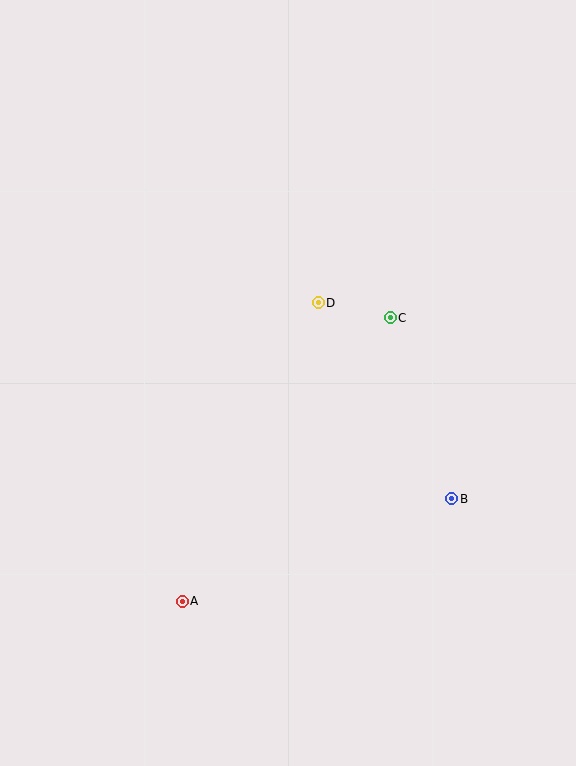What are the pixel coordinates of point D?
Point D is at (318, 303).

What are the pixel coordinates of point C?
Point C is at (390, 318).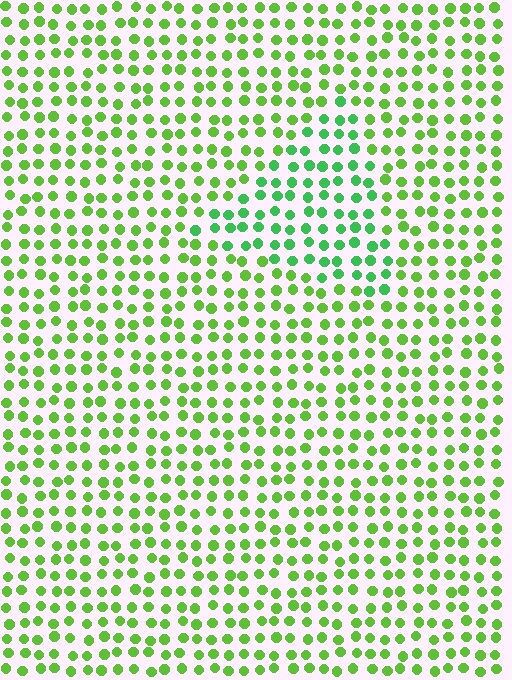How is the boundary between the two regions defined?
The boundary is defined purely by a slight shift in hue (about 29 degrees). Spacing, size, and orientation are identical on both sides.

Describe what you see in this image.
The image is filled with small lime elements in a uniform arrangement. A triangle-shaped region is visible where the elements are tinted to a slightly different hue, forming a subtle color boundary.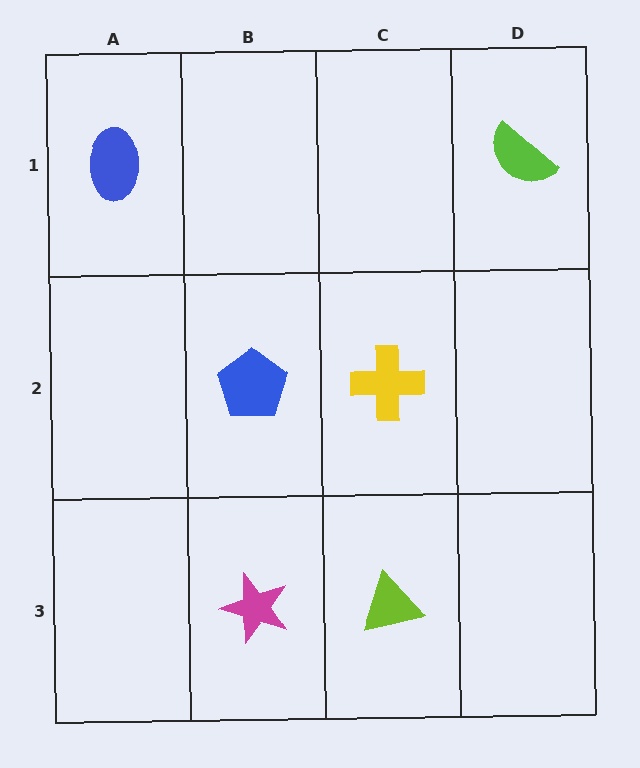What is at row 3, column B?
A magenta star.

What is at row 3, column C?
A lime triangle.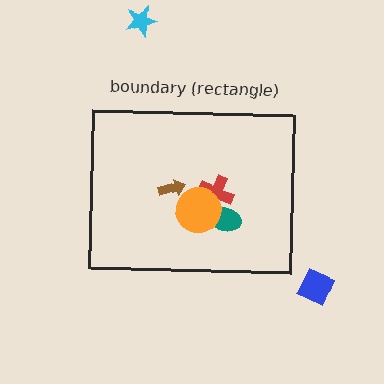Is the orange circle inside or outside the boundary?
Inside.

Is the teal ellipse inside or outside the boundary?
Inside.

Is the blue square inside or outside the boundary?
Outside.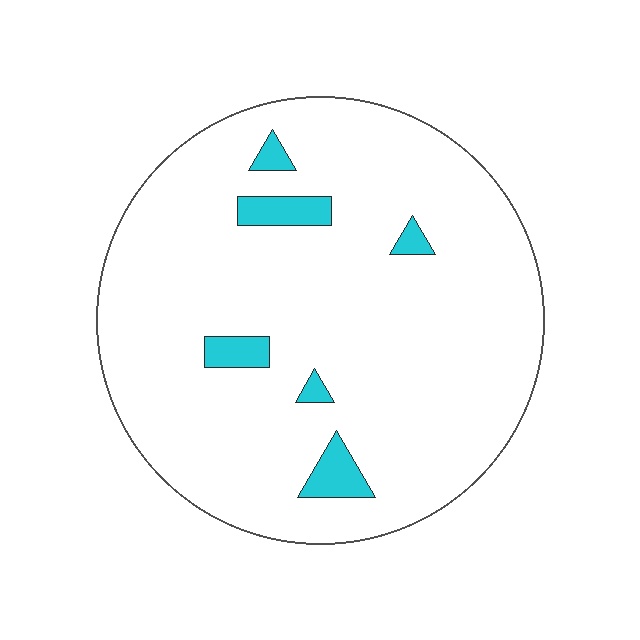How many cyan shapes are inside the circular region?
6.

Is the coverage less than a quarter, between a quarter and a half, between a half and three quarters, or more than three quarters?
Less than a quarter.